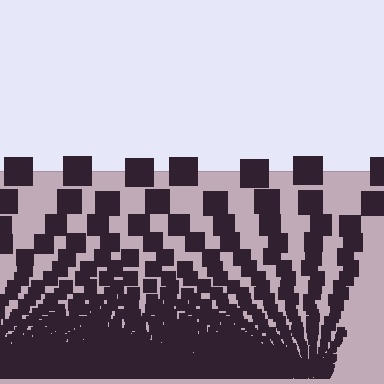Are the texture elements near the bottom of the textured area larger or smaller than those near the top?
Smaller. The gradient is inverted — elements near the bottom are smaller and denser.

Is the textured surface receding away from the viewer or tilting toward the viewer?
The surface appears to tilt toward the viewer. Texture elements get larger and sparser toward the top.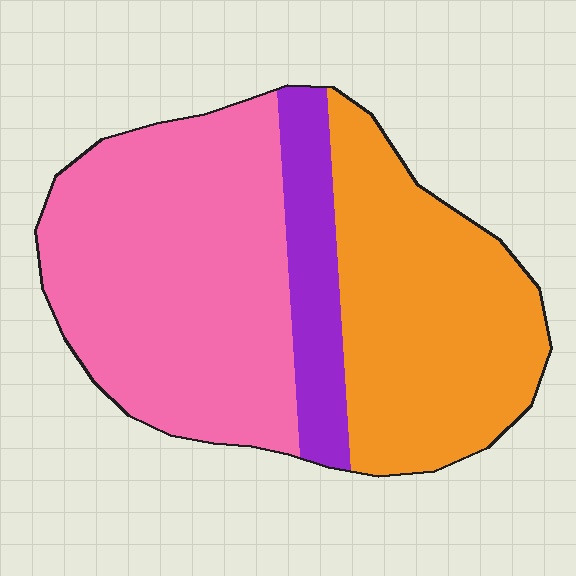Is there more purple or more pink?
Pink.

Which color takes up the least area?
Purple, at roughly 15%.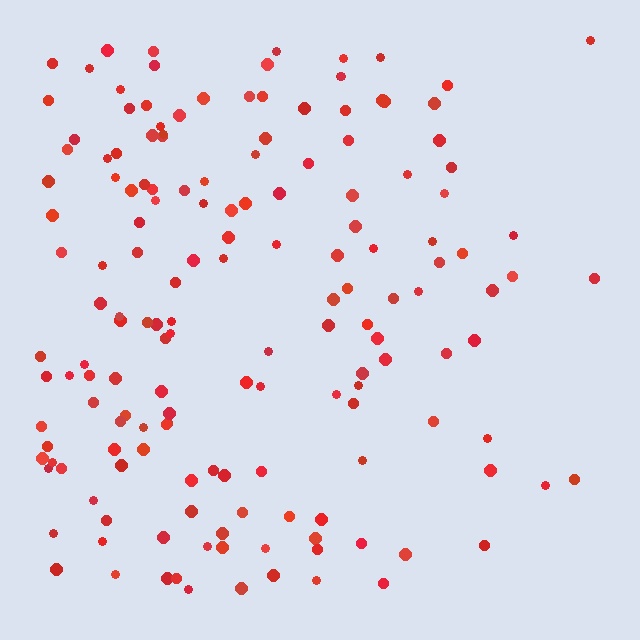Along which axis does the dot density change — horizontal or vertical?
Horizontal.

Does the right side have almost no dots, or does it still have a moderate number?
Still a moderate number, just noticeably fewer than the left.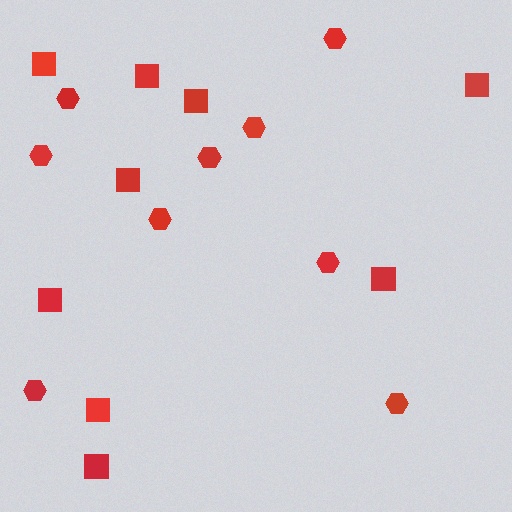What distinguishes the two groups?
There are 2 groups: one group of squares (9) and one group of hexagons (9).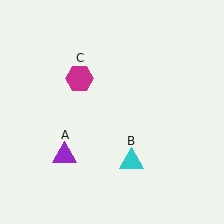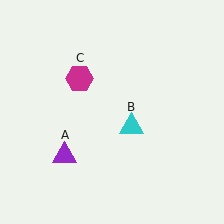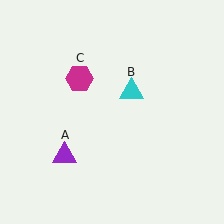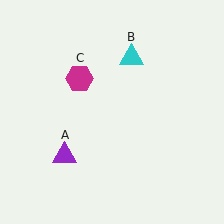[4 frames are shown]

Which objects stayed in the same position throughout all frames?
Purple triangle (object A) and magenta hexagon (object C) remained stationary.